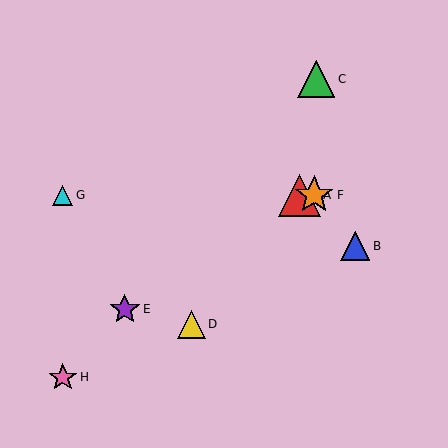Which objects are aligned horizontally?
Objects A, F, G are aligned horizontally.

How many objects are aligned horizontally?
3 objects (A, F, G) are aligned horizontally.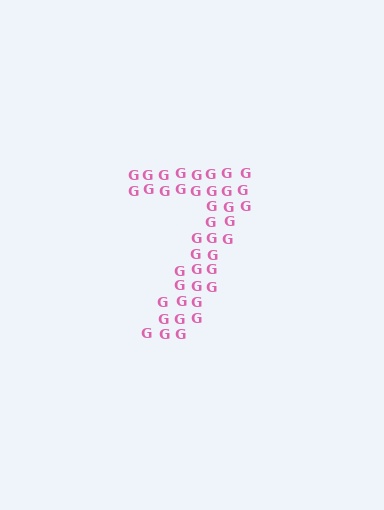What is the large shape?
The large shape is the digit 7.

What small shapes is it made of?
It is made of small letter G's.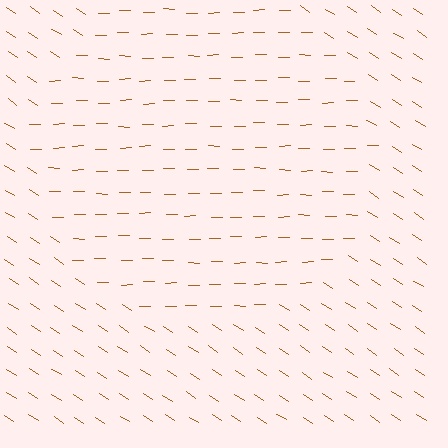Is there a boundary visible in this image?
Yes, there is a texture boundary formed by a change in line orientation.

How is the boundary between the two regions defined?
The boundary is defined purely by a change in line orientation (approximately 34 degrees difference). All lines are the same color and thickness.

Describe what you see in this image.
The image is filled with small brown line segments. A circle region in the image has lines oriented differently from the surrounding lines, creating a visible texture boundary.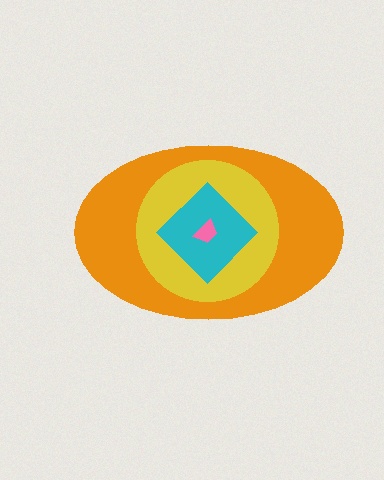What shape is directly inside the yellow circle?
The cyan diamond.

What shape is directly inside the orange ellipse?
The yellow circle.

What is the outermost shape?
The orange ellipse.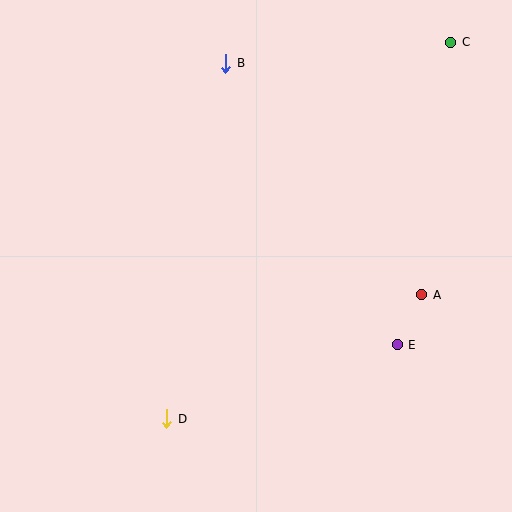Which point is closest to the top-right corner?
Point C is closest to the top-right corner.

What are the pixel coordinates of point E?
Point E is at (397, 345).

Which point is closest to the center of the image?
Point E at (397, 345) is closest to the center.